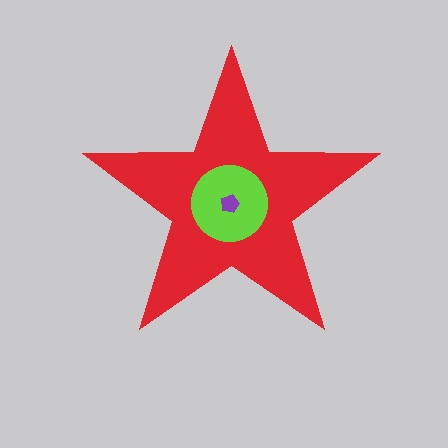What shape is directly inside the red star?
The lime circle.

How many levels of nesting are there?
3.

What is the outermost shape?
The red star.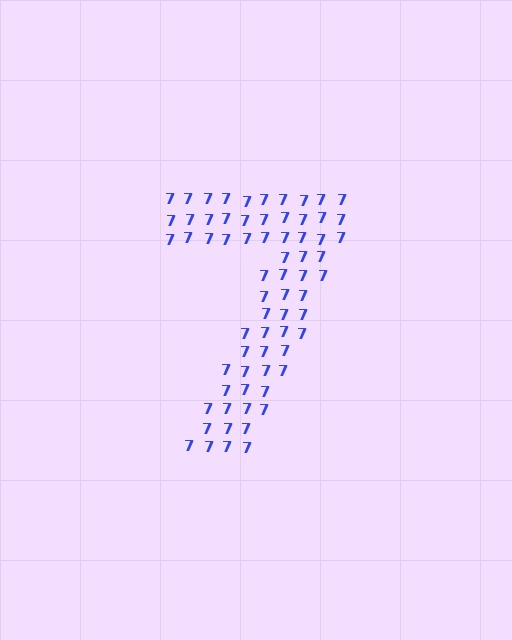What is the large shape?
The large shape is the digit 7.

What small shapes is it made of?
It is made of small digit 7's.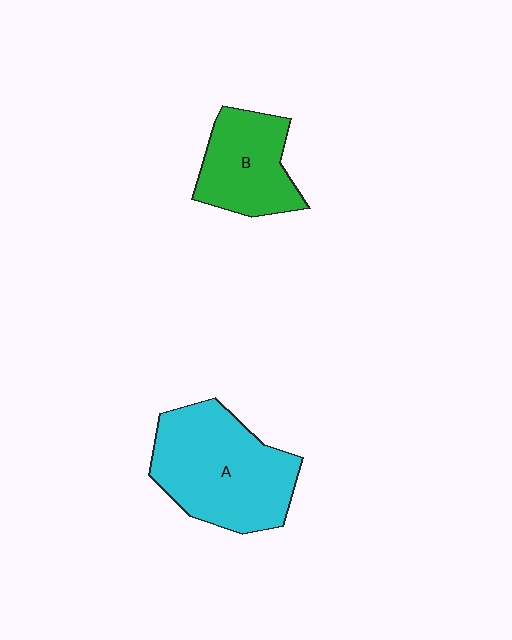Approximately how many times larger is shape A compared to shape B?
Approximately 1.6 times.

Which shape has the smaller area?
Shape B (green).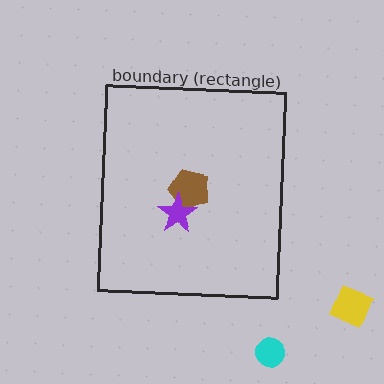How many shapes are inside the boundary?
2 inside, 2 outside.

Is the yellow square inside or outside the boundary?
Outside.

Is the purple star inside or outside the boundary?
Inside.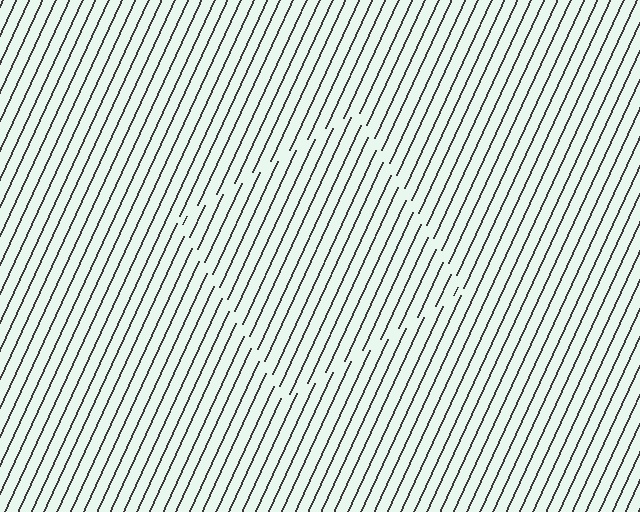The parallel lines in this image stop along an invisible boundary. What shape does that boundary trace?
An illusory square. The interior of the shape contains the same grating, shifted by half a period — the contour is defined by the phase discontinuity where line-ends from the inner and outer gratings abut.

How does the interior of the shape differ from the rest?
The interior of the shape contains the same grating, shifted by half a period — the contour is defined by the phase discontinuity where line-ends from the inner and outer gratings abut.